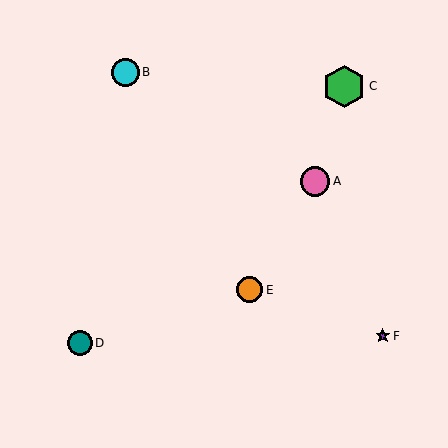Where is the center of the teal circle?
The center of the teal circle is at (80, 343).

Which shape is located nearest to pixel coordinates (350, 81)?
The green hexagon (labeled C) at (344, 86) is nearest to that location.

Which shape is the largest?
The green hexagon (labeled C) is the largest.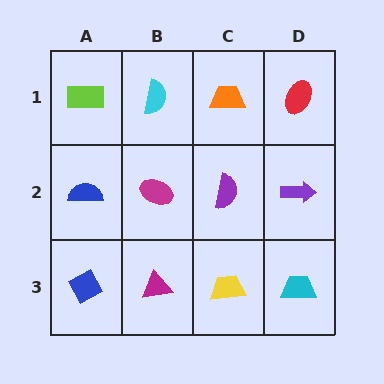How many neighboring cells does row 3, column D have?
2.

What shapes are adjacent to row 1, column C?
A purple semicircle (row 2, column C), a cyan semicircle (row 1, column B), a red ellipse (row 1, column D).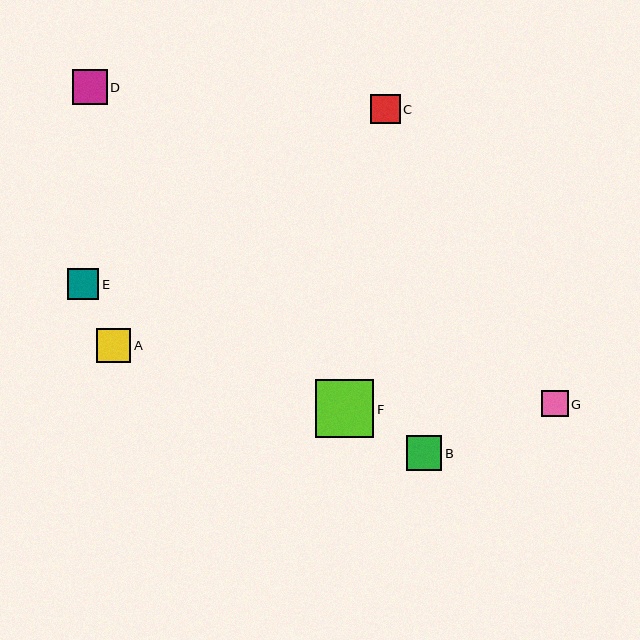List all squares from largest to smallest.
From largest to smallest: F, B, D, A, E, C, G.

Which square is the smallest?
Square G is the smallest with a size of approximately 27 pixels.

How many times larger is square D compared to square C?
Square D is approximately 1.2 times the size of square C.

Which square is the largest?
Square F is the largest with a size of approximately 58 pixels.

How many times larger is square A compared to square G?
Square A is approximately 1.3 times the size of square G.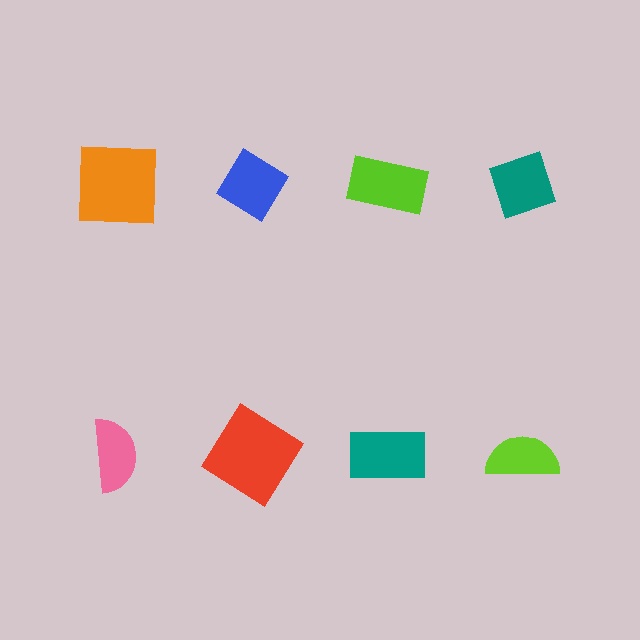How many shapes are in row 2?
4 shapes.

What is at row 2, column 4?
A lime semicircle.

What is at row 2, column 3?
A teal rectangle.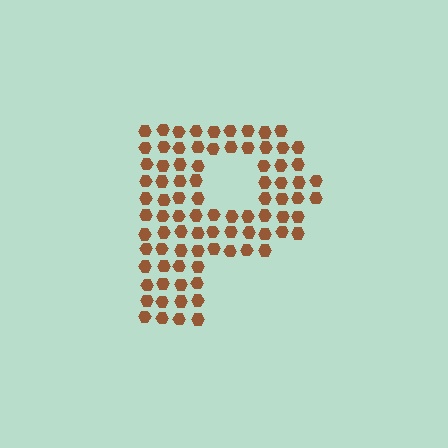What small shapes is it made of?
It is made of small hexagons.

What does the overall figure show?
The overall figure shows the letter P.